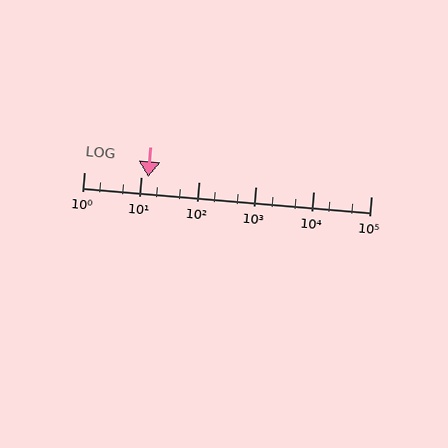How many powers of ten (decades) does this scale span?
The scale spans 5 decades, from 1 to 100000.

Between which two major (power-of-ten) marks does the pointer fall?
The pointer is between 10 and 100.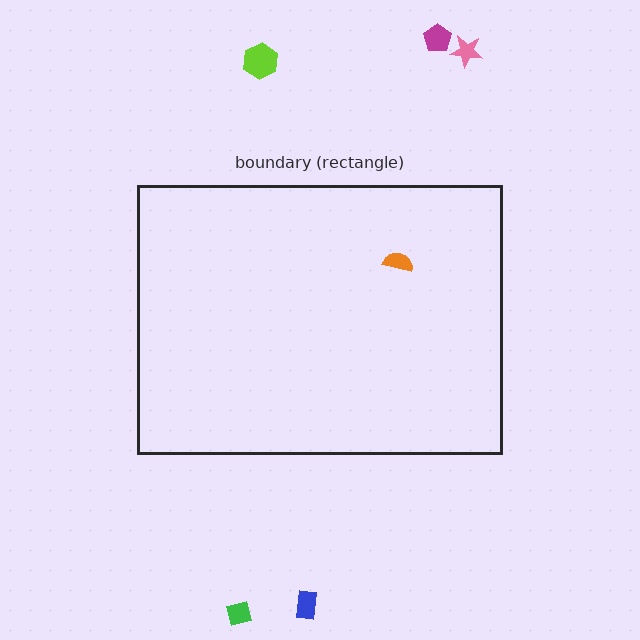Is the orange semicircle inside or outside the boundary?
Inside.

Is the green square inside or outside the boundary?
Outside.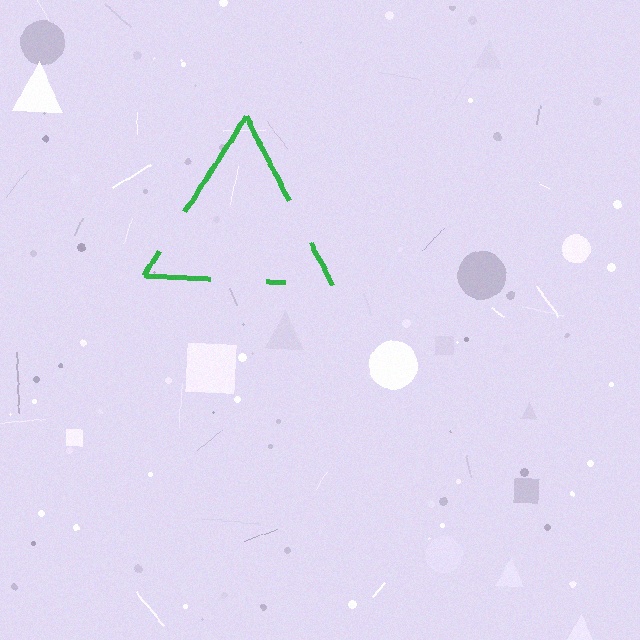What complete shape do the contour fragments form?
The contour fragments form a triangle.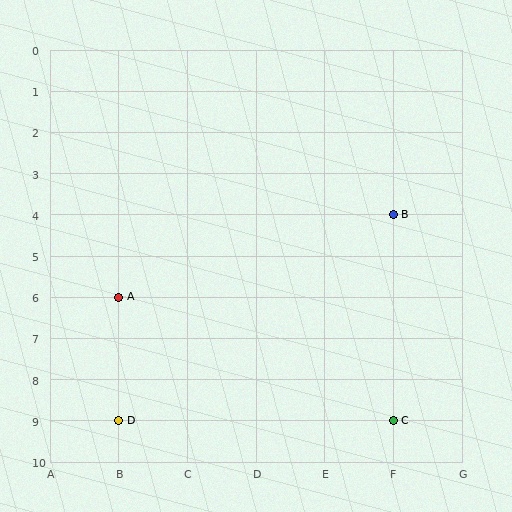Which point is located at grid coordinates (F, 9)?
Point C is at (F, 9).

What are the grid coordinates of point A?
Point A is at grid coordinates (B, 6).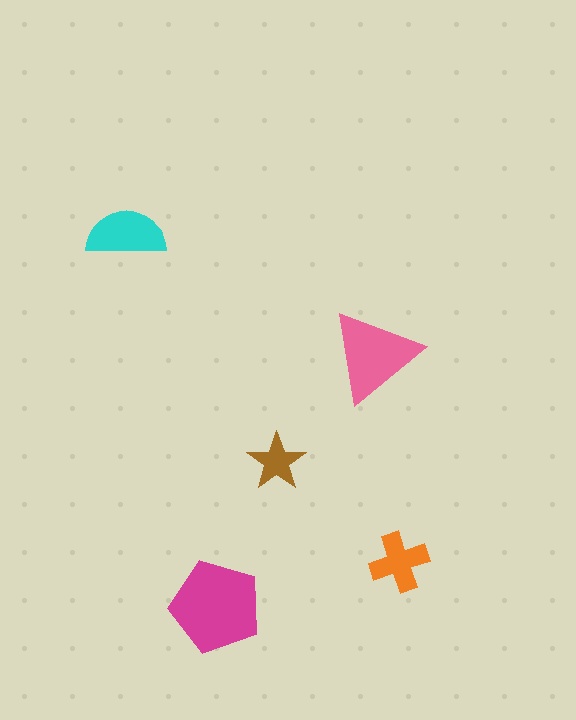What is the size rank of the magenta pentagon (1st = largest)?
1st.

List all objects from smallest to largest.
The brown star, the orange cross, the cyan semicircle, the pink triangle, the magenta pentagon.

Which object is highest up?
The cyan semicircle is topmost.